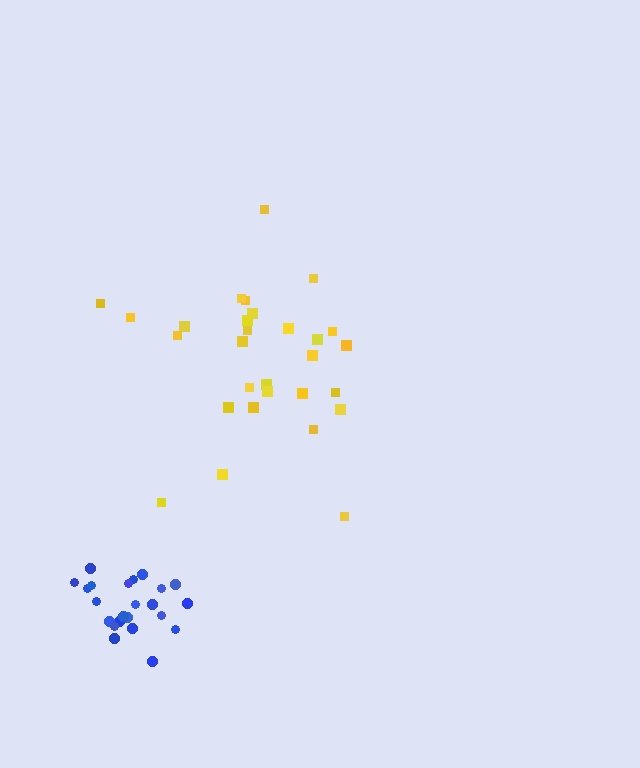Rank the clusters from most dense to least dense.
blue, yellow.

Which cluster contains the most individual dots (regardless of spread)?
Yellow (29).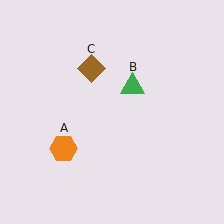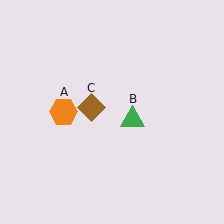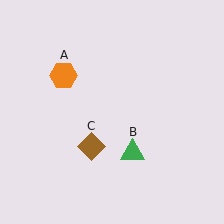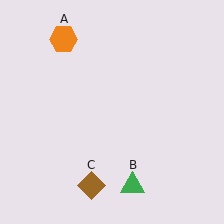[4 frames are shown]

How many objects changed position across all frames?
3 objects changed position: orange hexagon (object A), green triangle (object B), brown diamond (object C).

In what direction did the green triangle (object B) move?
The green triangle (object B) moved down.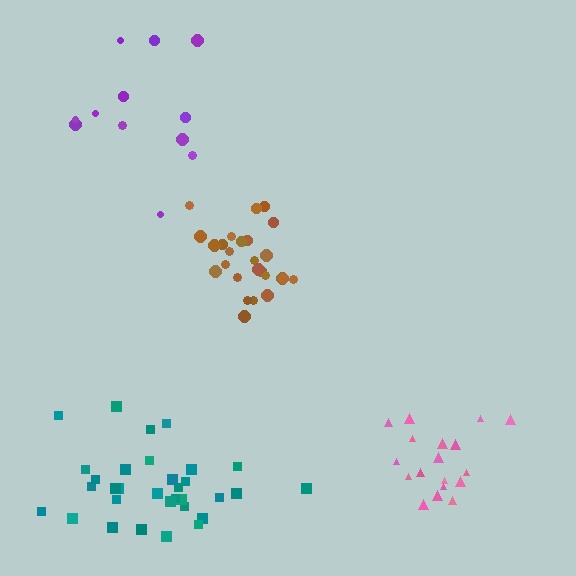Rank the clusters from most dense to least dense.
brown, pink, teal, purple.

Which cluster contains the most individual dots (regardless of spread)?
Teal (32).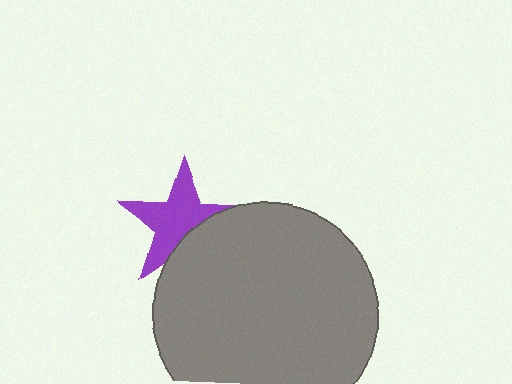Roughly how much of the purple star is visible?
Most of it is visible (roughly 67%).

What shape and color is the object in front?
The object in front is a gray circle.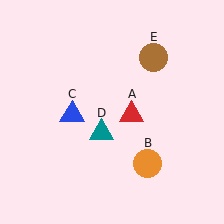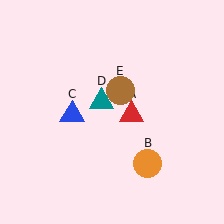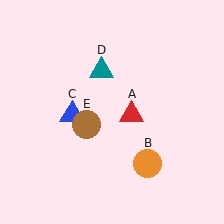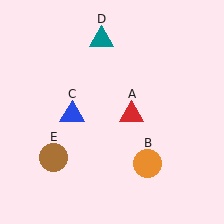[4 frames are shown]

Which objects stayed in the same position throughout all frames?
Red triangle (object A) and orange circle (object B) and blue triangle (object C) remained stationary.